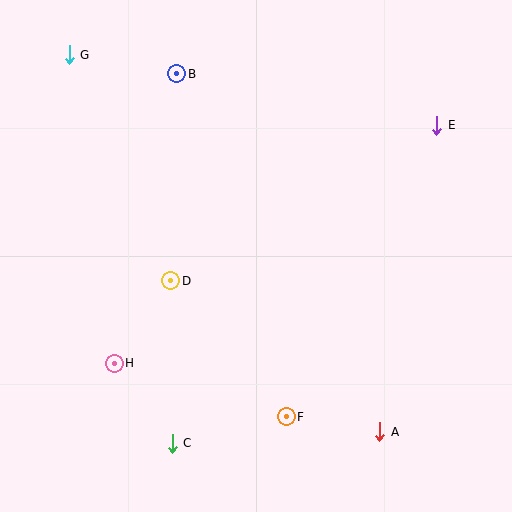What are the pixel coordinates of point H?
Point H is at (114, 363).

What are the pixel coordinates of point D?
Point D is at (171, 281).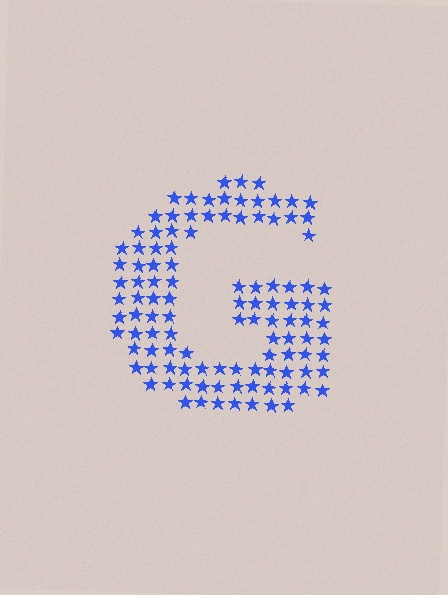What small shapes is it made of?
It is made of small stars.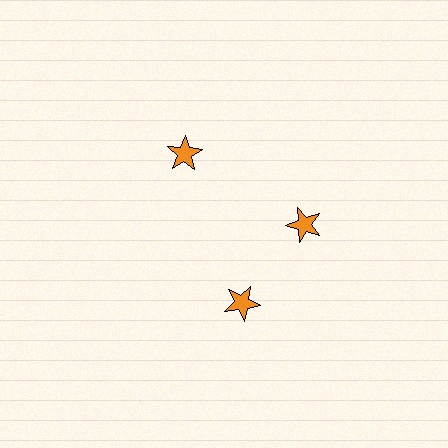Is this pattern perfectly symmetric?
No. The 3 orange stars are arranged in a ring, but one element near the 7 o'clock position is rotated out of alignment along the ring, breaking the 3-fold rotational symmetry.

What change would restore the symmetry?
The symmetry would be restored by rotating it back into even spacing with its neighbors so that all 3 stars sit at equal angles and equal distance from the center.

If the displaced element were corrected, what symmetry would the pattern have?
It would have 3-fold rotational symmetry — the pattern would map onto itself every 120 degrees.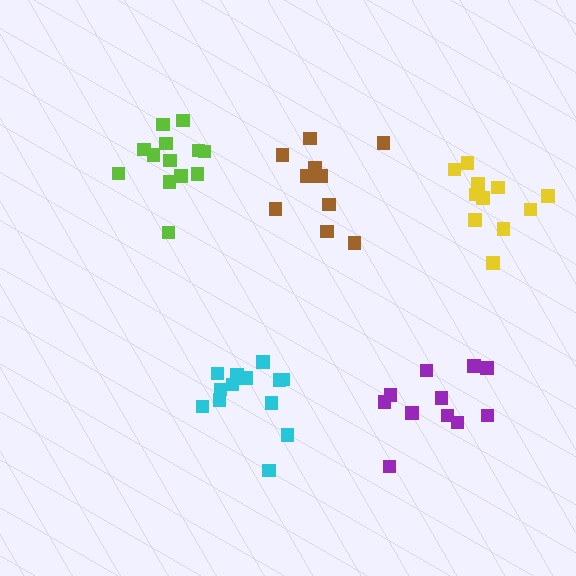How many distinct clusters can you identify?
There are 5 distinct clusters.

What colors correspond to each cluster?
The clusters are colored: lime, purple, brown, cyan, yellow.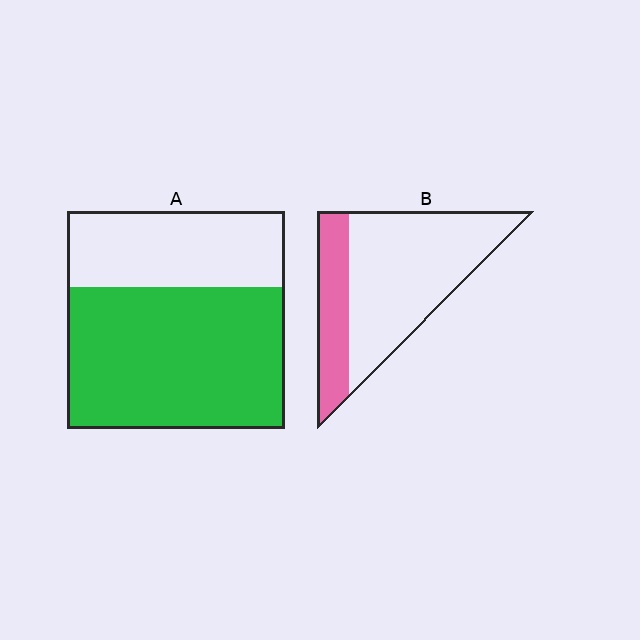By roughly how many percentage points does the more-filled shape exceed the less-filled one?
By roughly 40 percentage points (A over B).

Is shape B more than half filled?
No.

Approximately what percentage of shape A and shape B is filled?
A is approximately 65% and B is approximately 25%.